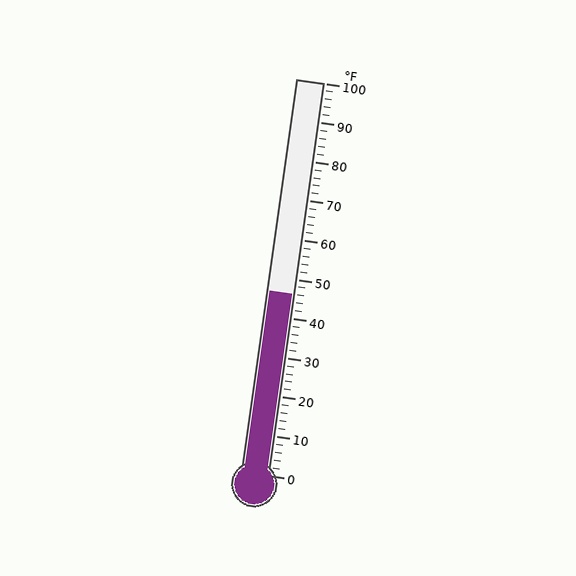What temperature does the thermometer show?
The thermometer shows approximately 46°F.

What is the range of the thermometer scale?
The thermometer scale ranges from 0°F to 100°F.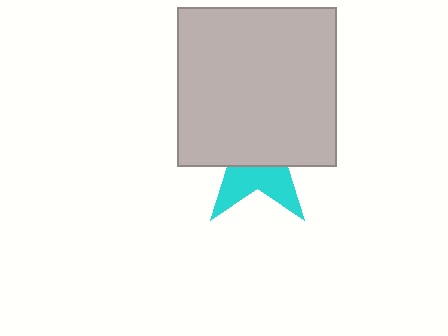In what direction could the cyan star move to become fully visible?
The cyan star could move down. That would shift it out from behind the light gray square entirely.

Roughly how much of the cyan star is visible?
A small part of it is visible (roughly 35%).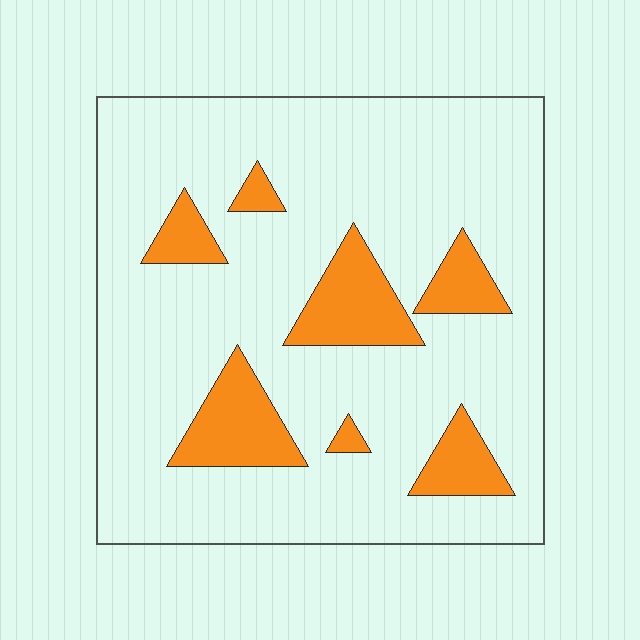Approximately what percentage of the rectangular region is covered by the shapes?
Approximately 15%.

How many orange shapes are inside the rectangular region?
7.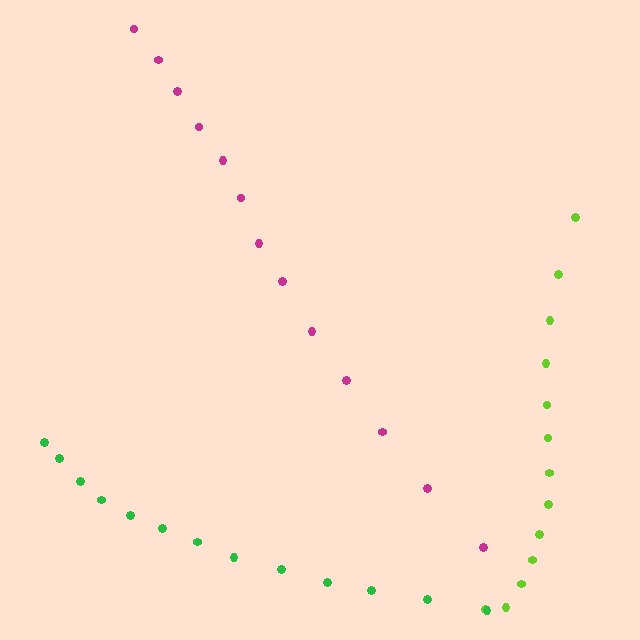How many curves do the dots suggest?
There are 3 distinct paths.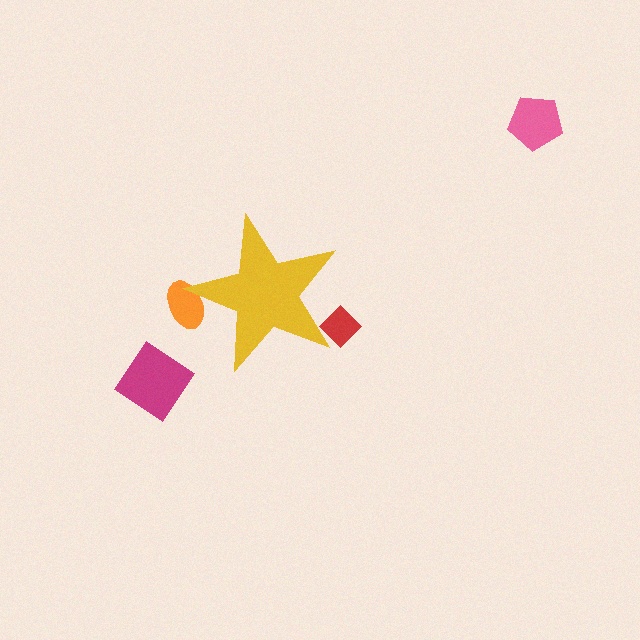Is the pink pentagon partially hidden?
No, the pink pentagon is fully visible.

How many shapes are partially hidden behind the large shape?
2 shapes are partially hidden.